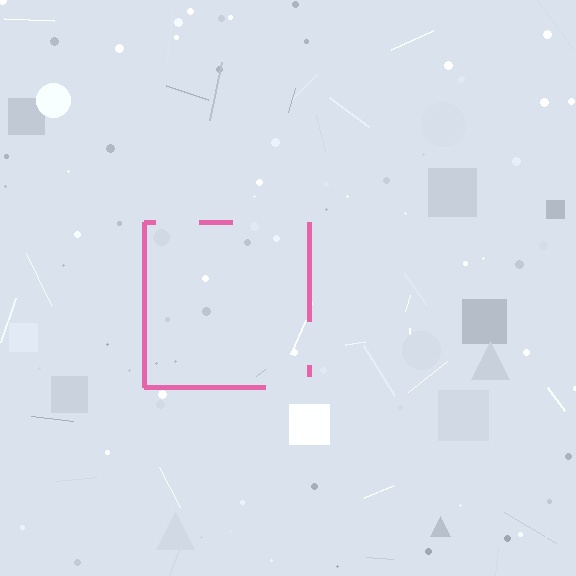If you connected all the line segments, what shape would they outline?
They would outline a square.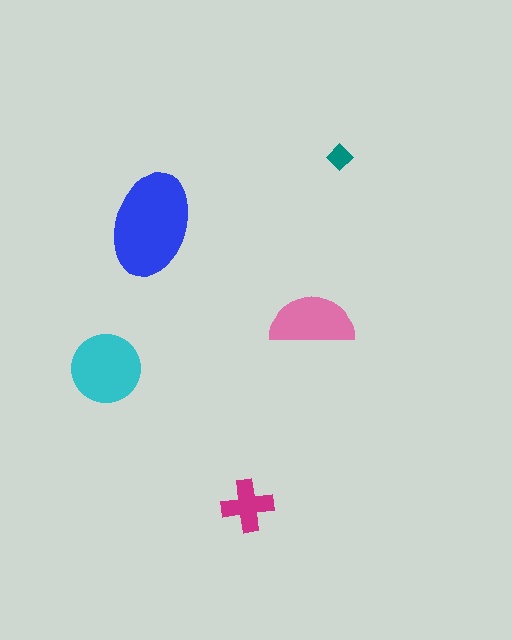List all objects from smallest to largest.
The teal diamond, the magenta cross, the pink semicircle, the cyan circle, the blue ellipse.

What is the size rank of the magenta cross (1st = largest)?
4th.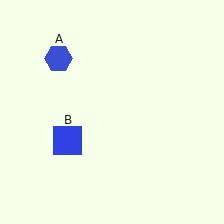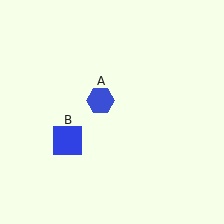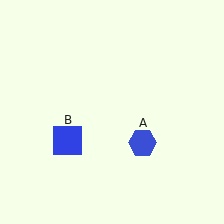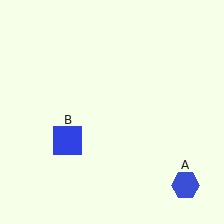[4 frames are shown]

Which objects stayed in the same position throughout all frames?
Blue square (object B) remained stationary.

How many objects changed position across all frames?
1 object changed position: blue hexagon (object A).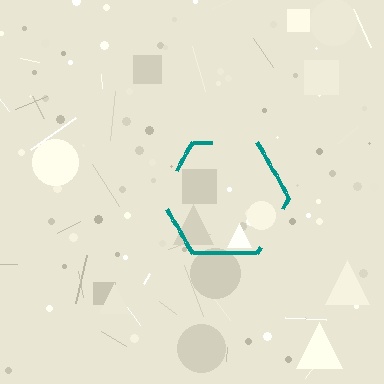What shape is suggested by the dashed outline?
The dashed outline suggests a hexagon.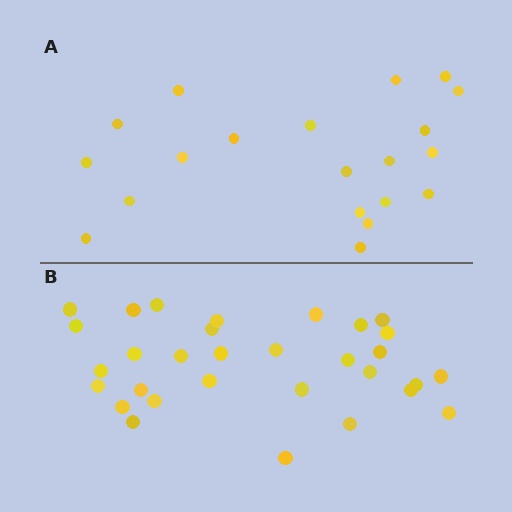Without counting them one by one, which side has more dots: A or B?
Region B (the bottom region) has more dots.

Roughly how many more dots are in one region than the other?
Region B has roughly 12 or so more dots than region A.